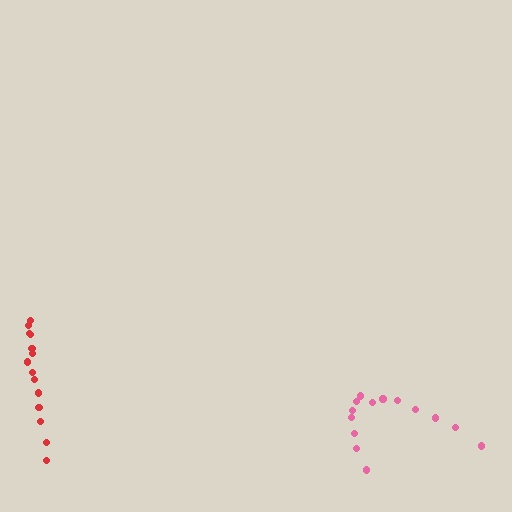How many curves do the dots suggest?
There are 2 distinct paths.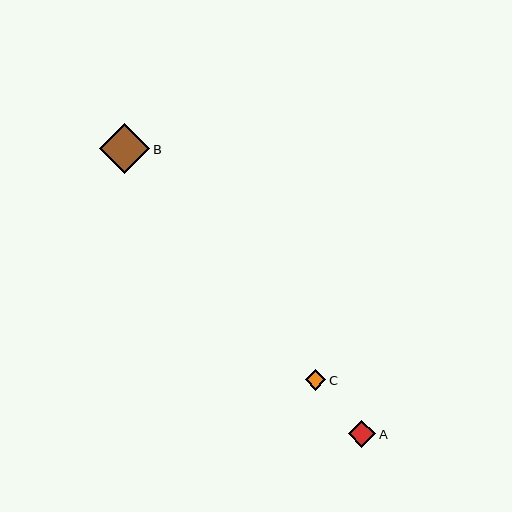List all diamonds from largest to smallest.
From largest to smallest: B, A, C.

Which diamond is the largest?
Diamond B is the largest with a size of approximately 50 pixels.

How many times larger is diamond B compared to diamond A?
Diamond B is approximately 1.8 times the size of diamond A.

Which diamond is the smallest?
Diamond C is the smallest with a size of approximately 20 pixels.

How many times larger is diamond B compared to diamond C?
Diamond B is approximately 2.5 times the size of diamond C.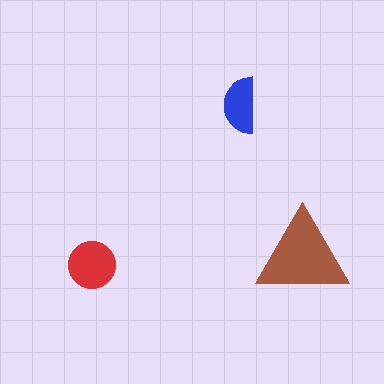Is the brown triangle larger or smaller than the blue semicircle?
Larger.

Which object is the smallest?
The blue semicircle.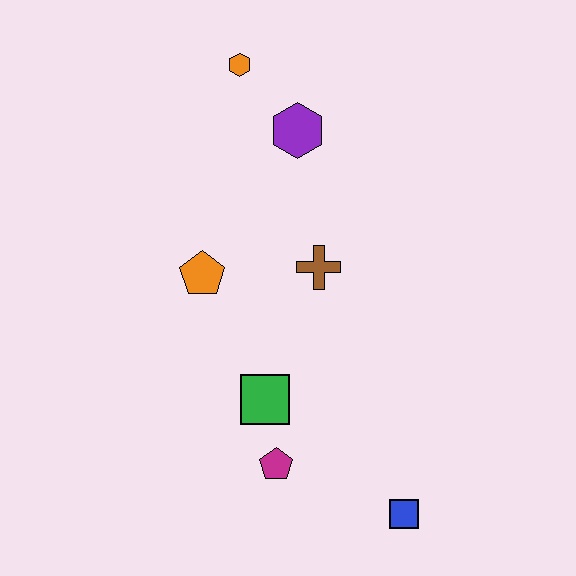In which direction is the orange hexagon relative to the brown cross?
The orange hexagon is above the brown cross.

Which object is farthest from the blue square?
The orange hexagon is farthest from the blue square.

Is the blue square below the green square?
Yes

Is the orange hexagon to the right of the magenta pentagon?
No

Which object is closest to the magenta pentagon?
The green square is closest to the magenta pentagon.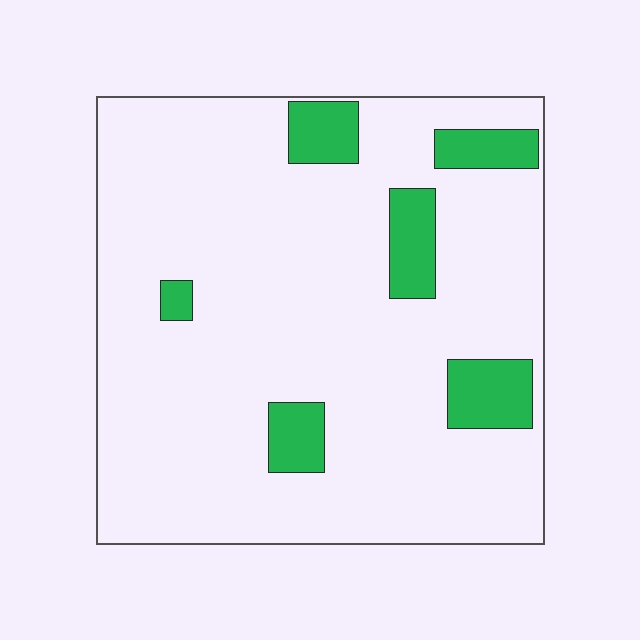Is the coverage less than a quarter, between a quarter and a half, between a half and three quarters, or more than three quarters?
Less than a quarter.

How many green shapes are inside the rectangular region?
6.